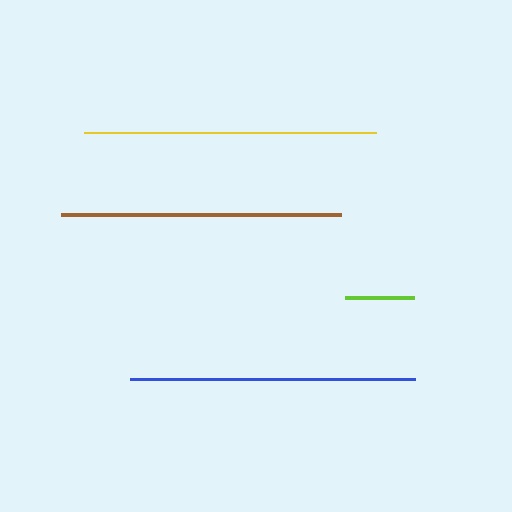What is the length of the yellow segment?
The yellow segment is approximately 292 pixels long.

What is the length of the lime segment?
The lime segment is approximately 69 pixels long.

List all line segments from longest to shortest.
From longest to shortest: yellow, blue, brown, lime.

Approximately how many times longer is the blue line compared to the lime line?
The blue line is approximately 4.1 times the length of the lime line.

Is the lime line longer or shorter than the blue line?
The blue line is longer than the lime line.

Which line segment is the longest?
The yellow line is the longest at approximately 292 pixels.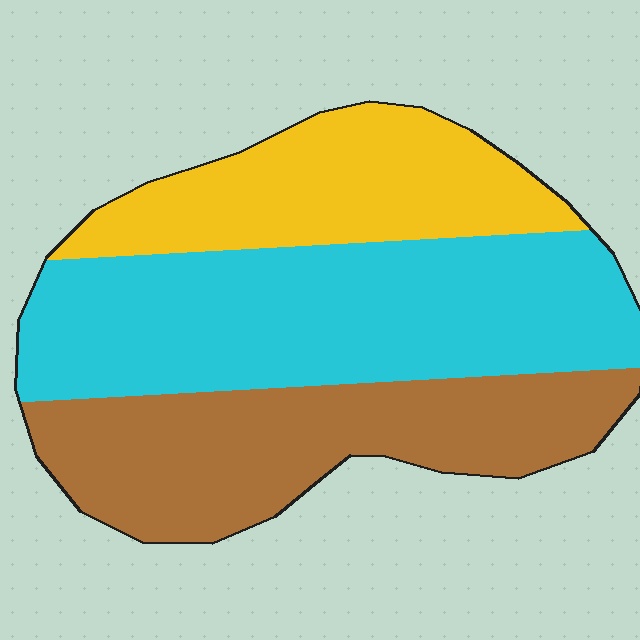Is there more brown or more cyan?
Cyan.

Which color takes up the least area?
Yellow, at roughly 25%.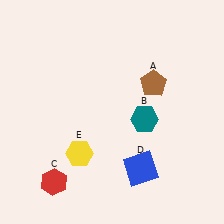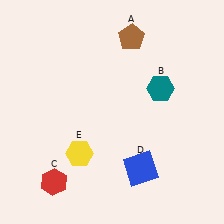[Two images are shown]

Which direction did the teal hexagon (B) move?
The teal hexagon (B) moved up.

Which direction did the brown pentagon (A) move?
The brown pentagon (A) moved up.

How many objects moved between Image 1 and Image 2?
2 objects moved between the two images.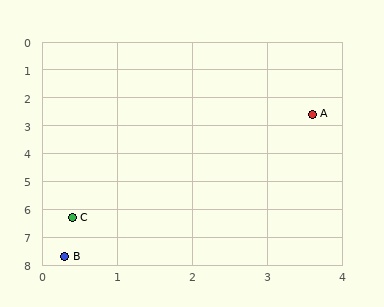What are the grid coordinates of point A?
Point A is at approximately (3.6, 2.6).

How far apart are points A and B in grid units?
Points A and B are about 6.1 grid units apart.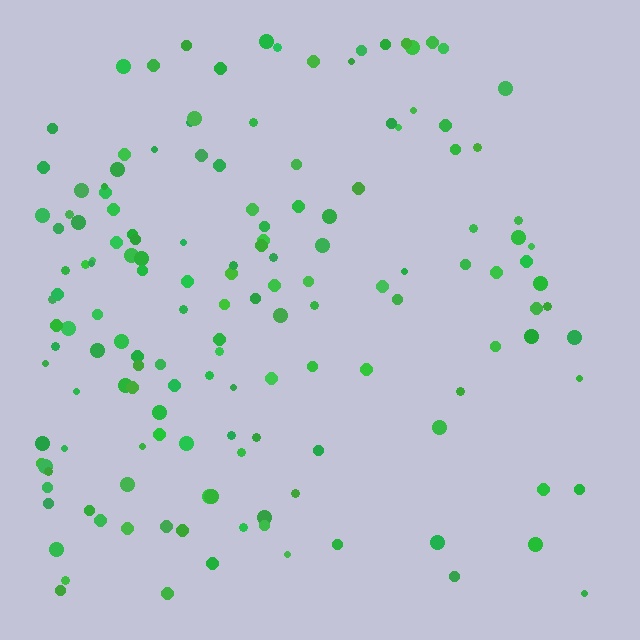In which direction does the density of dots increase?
From right to left, with the left side densest.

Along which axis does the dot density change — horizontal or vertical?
Horizontal.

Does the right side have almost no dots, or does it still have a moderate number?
Still a moderate number, just noticeably fewer than the left.